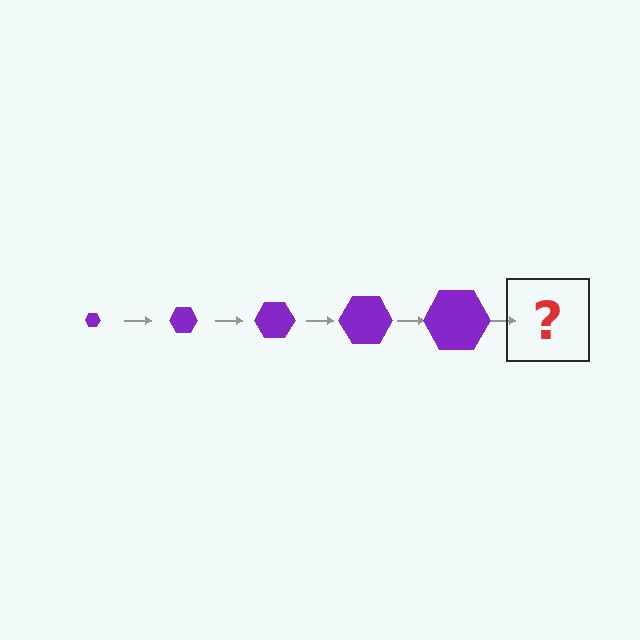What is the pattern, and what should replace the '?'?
The pattern is that the hexagon gets progressively larger each step. The '?' should be a purple hexagon, larger than the previous one.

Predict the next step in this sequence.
The next step is a purple hexagon, larger than the previous one.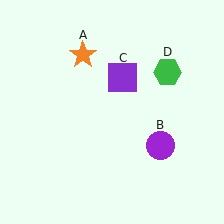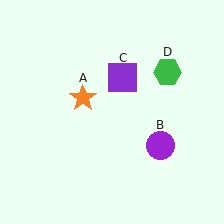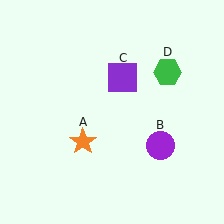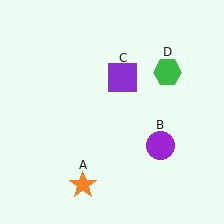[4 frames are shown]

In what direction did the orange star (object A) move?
The orange star (object A) moved down.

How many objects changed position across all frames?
1 object changed position: orange star (object A).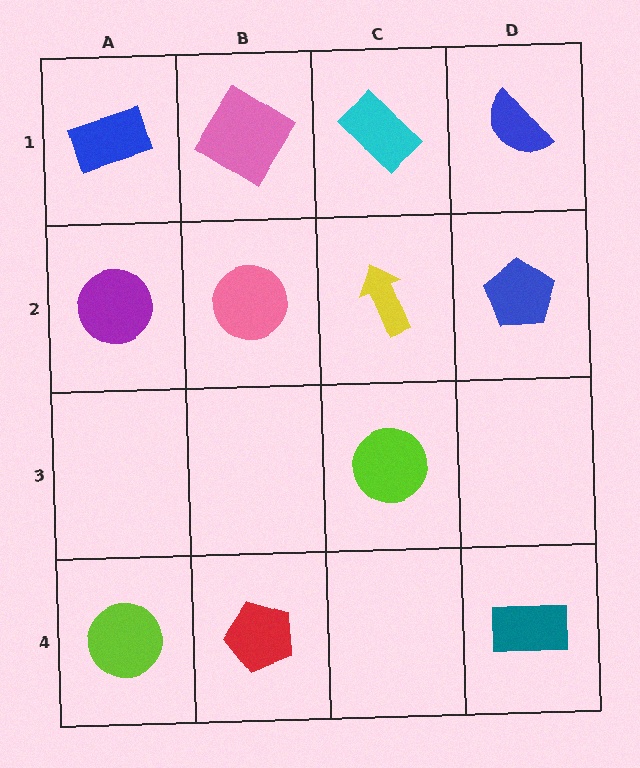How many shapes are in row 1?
4 shapes.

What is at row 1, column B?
A pink diamond.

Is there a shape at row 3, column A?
No, that cell is empty.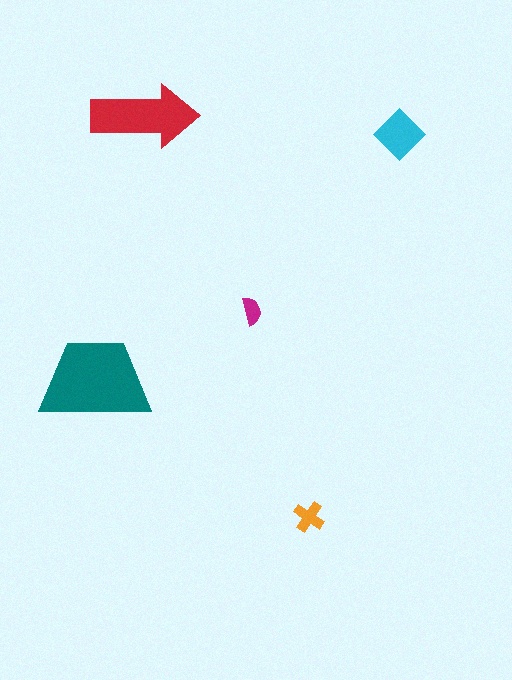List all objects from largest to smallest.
The teal trapezoid, the red arrow, the cyan diamond, the orange cross, the magenta semicircle.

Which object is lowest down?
The orange cross is bottommost.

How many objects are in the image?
There are 5 objects in the image.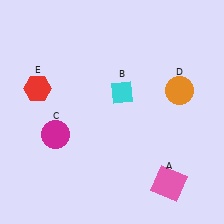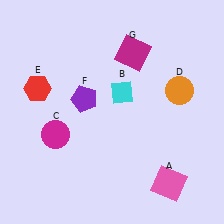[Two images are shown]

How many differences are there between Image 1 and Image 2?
There are 2 differences between the two images.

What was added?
A purple pentagon (F), a magenta square (G) were added in Image 2.